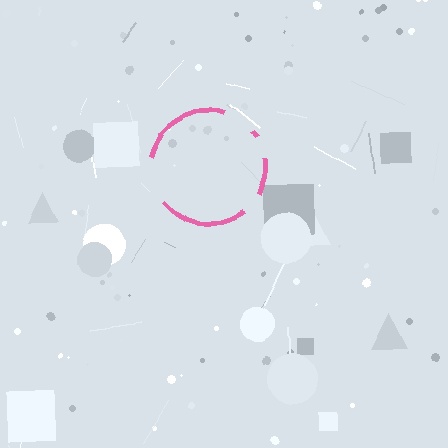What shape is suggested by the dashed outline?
The dashed outline suggests a circle.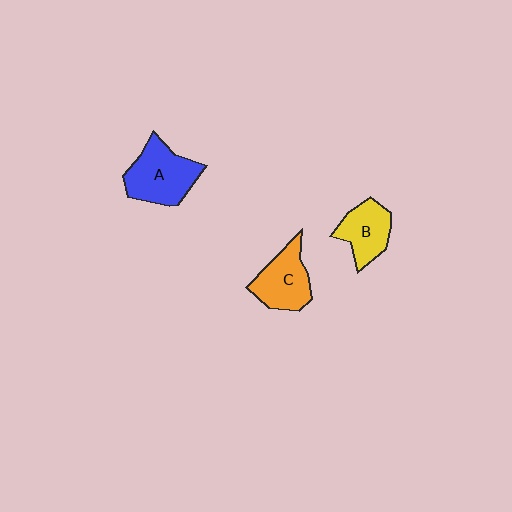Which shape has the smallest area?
Shape B (yellow).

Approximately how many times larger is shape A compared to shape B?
Approximately 1.4 times.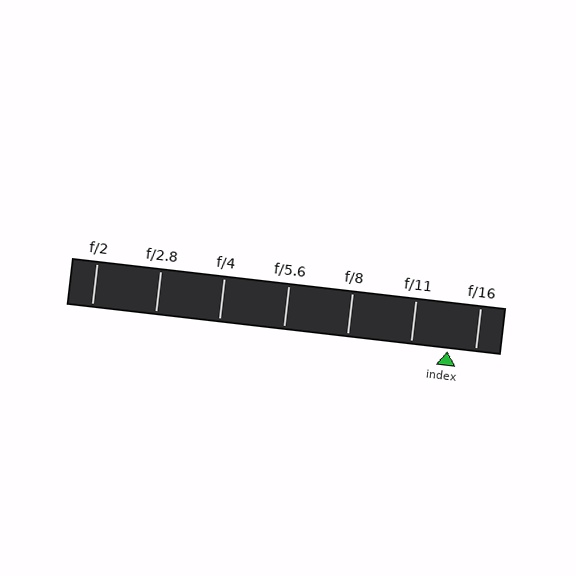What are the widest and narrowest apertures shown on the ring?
The widest aperture shown is f/2 and the narrowest is f/16.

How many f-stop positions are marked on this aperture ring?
There are 7 f-stop positions marked.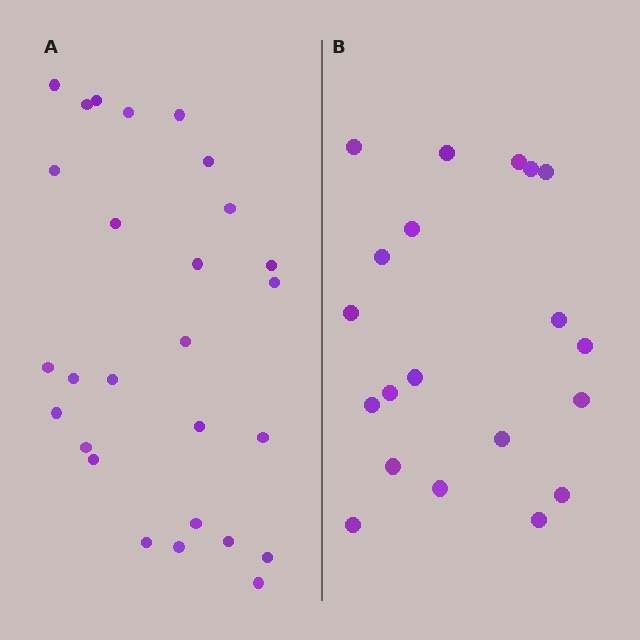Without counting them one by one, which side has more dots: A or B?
Region A (the left region) has more dots.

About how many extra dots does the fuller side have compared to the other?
Region A has roughly 8 or so more dots than region B.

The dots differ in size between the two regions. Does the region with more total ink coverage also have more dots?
No. Region B has more total ink coverage because its dots are larger, but region A actually contains more individual dots. Total area can be misleading — the number of items is what matters here.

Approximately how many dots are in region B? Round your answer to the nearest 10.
About 20 dots.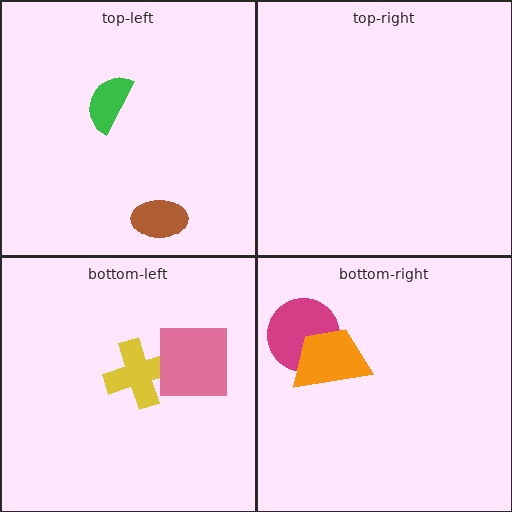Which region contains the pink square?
The bottom-left region.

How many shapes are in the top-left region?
2.